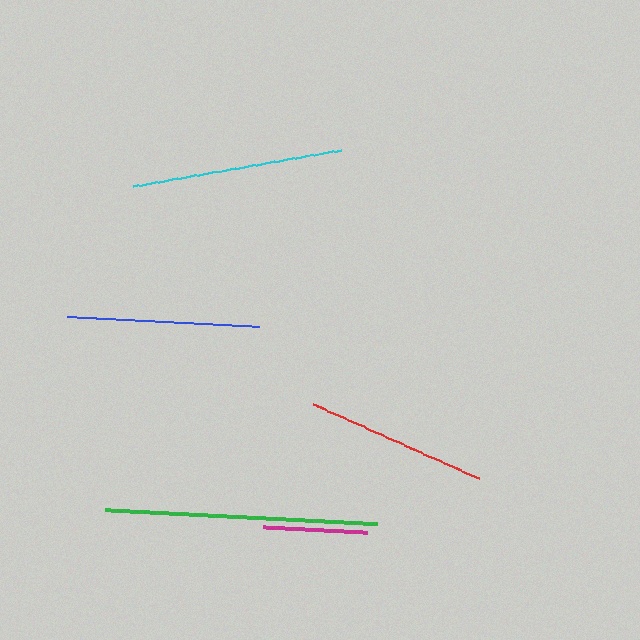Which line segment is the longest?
The green line is the longest at approximately 273 pixels.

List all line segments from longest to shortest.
From longest to shortest: green, cyan, blue, red, magenta.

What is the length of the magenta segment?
The magenta segment is approximately 104 pixels long.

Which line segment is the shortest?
The magenta line is the shortest at approximately 104 pixels.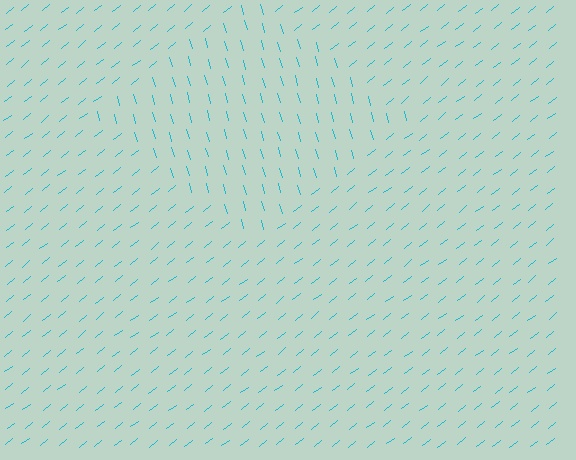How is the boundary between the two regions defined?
The boundary is defined purely by a change in line orientation (approximately 67 degrees difference). All lines are the same color and thickness.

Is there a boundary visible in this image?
Yes, there is a texture boundary formed by a change in line orientation.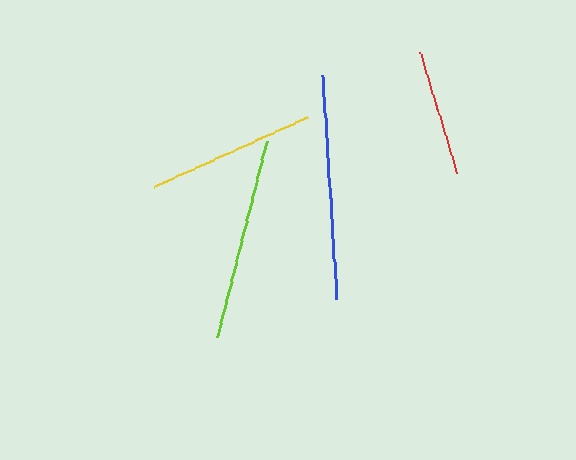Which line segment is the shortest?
The red line is the shortest at approximately 126 pixels.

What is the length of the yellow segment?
The yellow segment is approximately 169 pixels long.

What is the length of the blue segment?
The blue segment is approximately 224 pixels long.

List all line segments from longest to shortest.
From longest to shortest: blue, lime, yellow, red.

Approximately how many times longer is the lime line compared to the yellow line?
The lime line is approximately 1.2 times the length of the yellow line.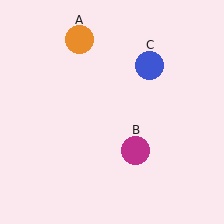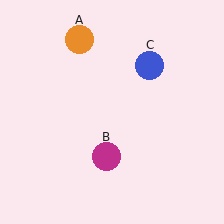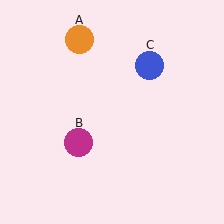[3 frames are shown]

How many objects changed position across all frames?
1 object changed position: magenta circle (object B).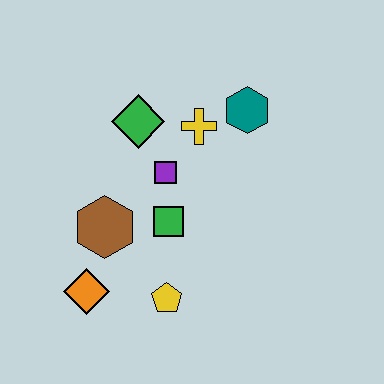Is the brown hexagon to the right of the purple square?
No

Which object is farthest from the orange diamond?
The teal hexagon is farthest from the orange diamond.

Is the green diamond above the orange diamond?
Yes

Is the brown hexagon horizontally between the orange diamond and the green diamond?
Yes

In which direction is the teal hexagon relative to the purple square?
The teal hexagon is to the right of the purple square.